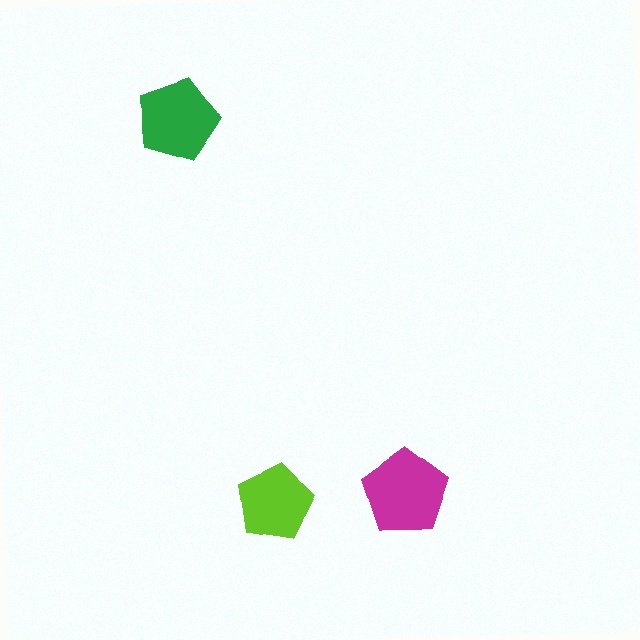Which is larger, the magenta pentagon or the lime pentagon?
The magenta one.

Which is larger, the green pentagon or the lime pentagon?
The green one.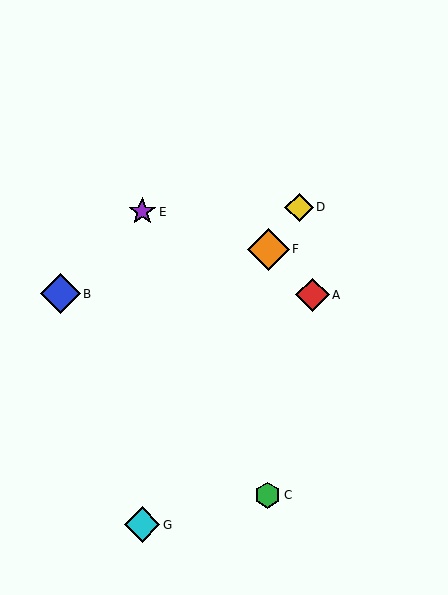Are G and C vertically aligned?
No, G is at x≈142 and C is at x≈267.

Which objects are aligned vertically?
Objects E, G are aligned vertically.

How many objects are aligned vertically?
2 objects (E, G) are aligned vertically.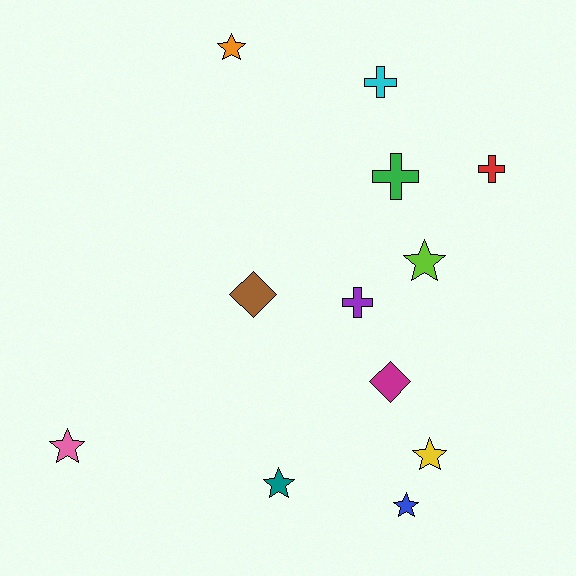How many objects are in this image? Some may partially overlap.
There are 12 objects.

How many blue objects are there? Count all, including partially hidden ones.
There is 1 blue object.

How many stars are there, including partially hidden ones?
There are 6 stars.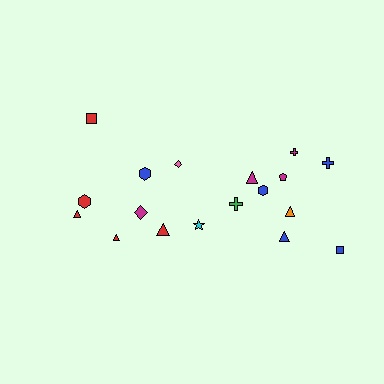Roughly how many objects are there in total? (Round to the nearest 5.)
Roughly 20 objects in total.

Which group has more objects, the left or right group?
The right group.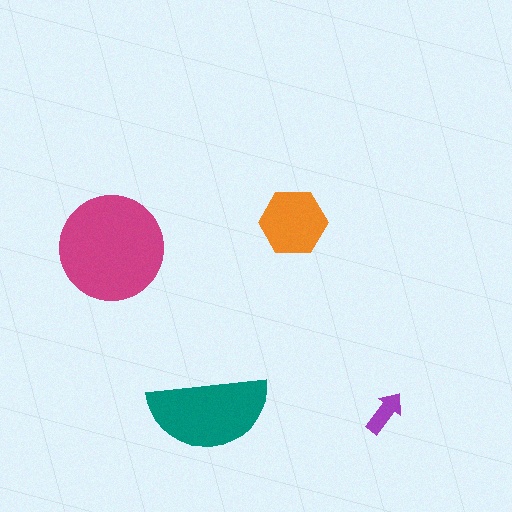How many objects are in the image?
There are 4 objects in the image.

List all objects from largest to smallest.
The magenta circle, the teal semicircle, the orange hexagon, the purple arrow.